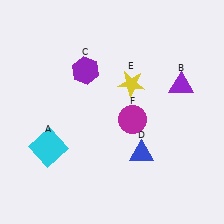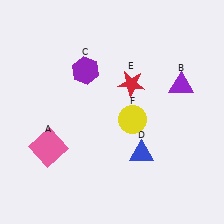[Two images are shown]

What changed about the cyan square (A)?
In Image 1, A is cyan. In Image 2, it changed to pink.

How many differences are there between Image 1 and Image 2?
There are 3 differences between the two images.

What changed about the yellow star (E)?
In Image 1, E is yellow. In Image 2, it changed to red.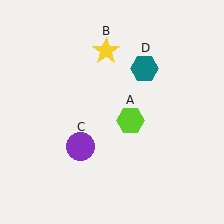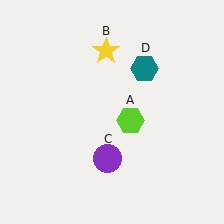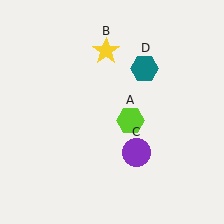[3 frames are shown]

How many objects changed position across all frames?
1 object changed position: purple circle (object C).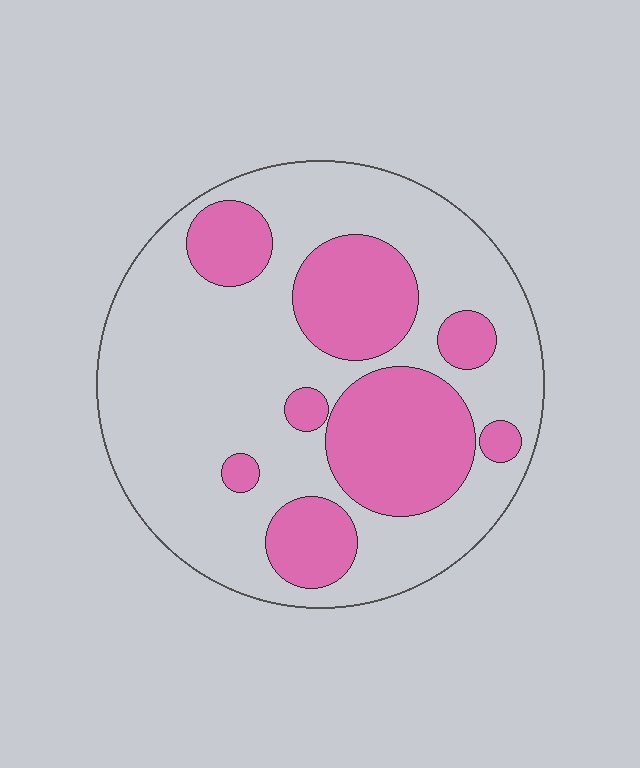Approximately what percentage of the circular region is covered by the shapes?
Approximately 30%.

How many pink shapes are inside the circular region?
8.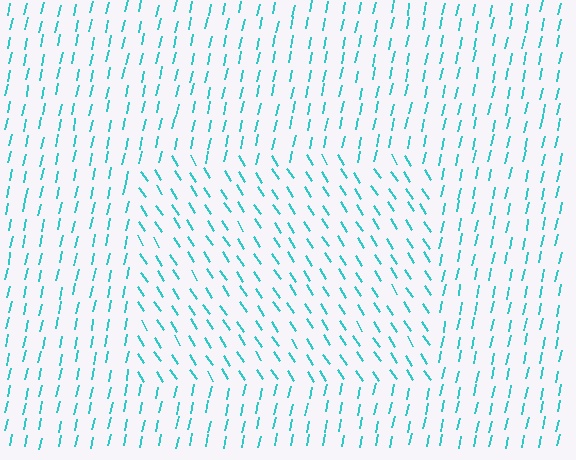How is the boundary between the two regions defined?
The boundary is defined purely by a change in line orientation (approximately 45 degrees difference). All lines are the same color and thickness.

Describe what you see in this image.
The image is filled with small cyan line segments. A rectangle region in the image has lines oriented differently from the surrounding lines, creating a visible texture boundary.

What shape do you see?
I see a rectangle.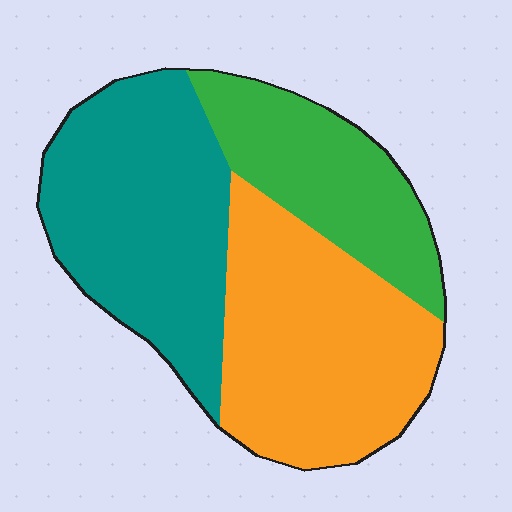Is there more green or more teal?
Teal.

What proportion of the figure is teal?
Teal covers about 40% of the figure.